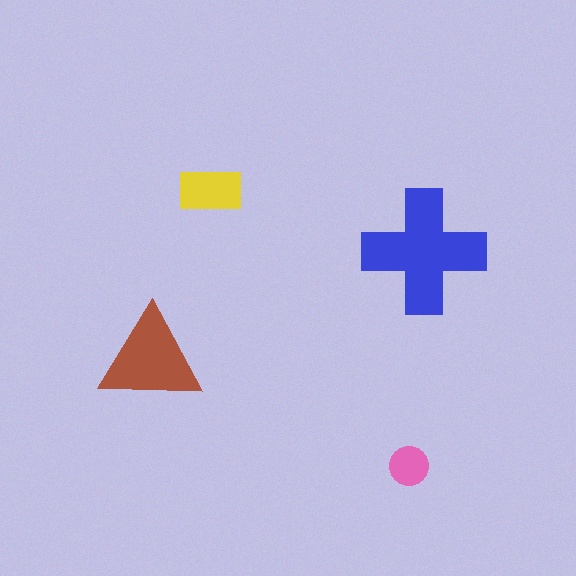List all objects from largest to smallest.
The blue cross, the brown triangle, the yellow rectangle, the pink circle.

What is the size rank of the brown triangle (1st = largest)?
2nd.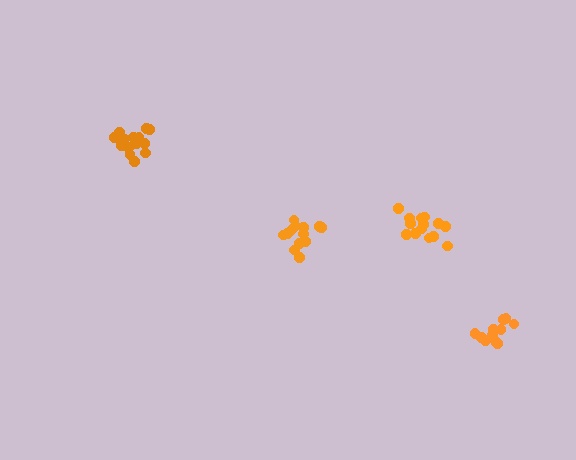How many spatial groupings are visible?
There are 4 spatial groupings.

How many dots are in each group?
Group 1: 16 dots, Group 2: 13 dots, Group 3: 14 dots, Group 4: 12 dots (55 total).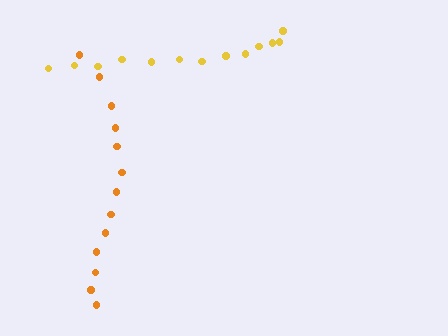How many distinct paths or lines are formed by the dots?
There are 2 distinct paths.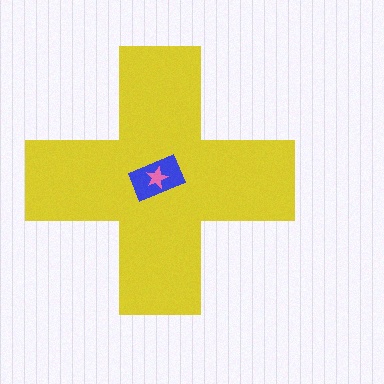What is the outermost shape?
The yellow cross.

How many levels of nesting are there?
3.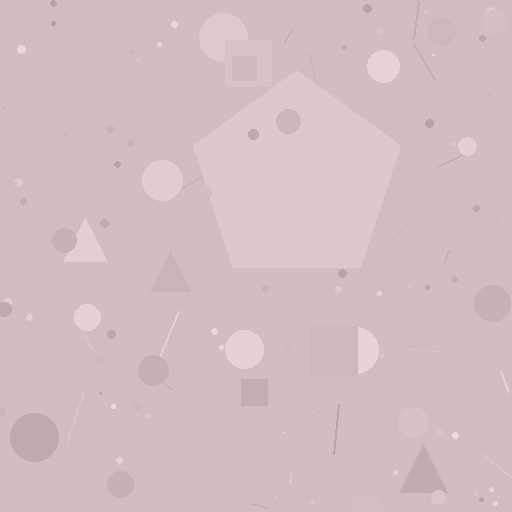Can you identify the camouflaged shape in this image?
The camouflaged shape is a pentagon.